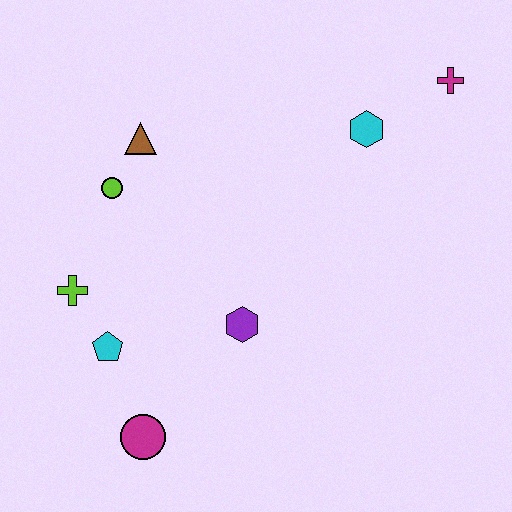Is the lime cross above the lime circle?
No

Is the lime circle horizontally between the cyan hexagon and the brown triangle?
No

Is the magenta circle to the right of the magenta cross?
No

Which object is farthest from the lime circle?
The magenta cross is farthest from the lime circle.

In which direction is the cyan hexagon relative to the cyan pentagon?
The cyan hexagon is to the right of the cyan pentagon.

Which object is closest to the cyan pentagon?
The lime cross is closest to the cyan pentagon.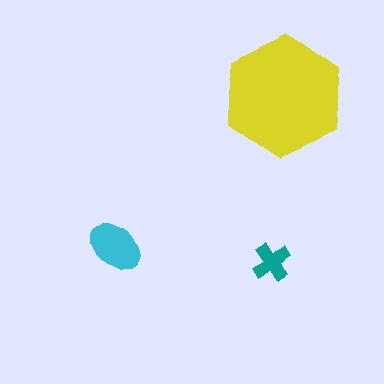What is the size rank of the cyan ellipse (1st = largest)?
2nd.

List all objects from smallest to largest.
The teal cross, the cyan ellipse, the yellow hexagon.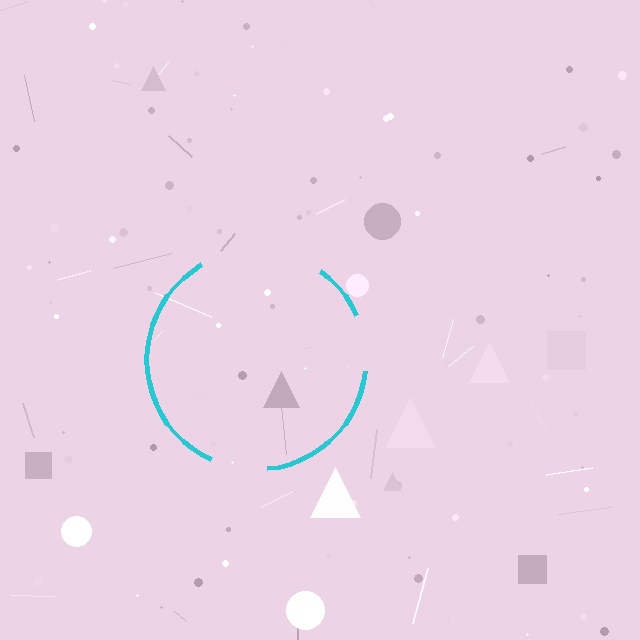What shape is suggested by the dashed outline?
The dashed outline suggests a circle.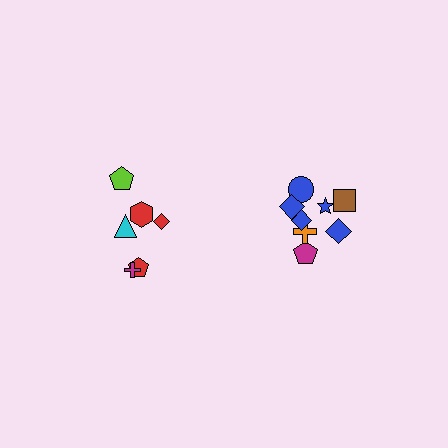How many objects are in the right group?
There are 8 objects.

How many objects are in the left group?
There are 6 objects.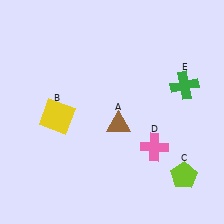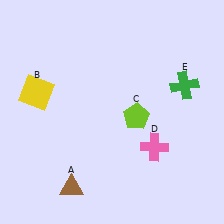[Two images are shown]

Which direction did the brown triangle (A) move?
The brown triangle (A) moved down.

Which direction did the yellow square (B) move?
The yellow square (B) moved up.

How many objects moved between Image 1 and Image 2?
3 objects moved between the two images.